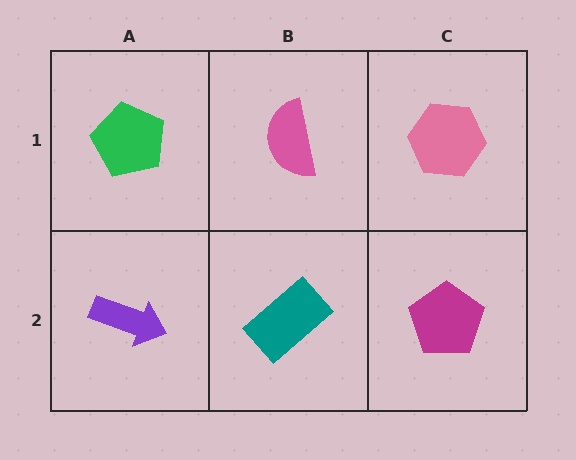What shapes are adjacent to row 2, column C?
A pink hexagon (row 1, column C), a teal rectangle (row 2, column B).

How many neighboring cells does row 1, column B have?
3.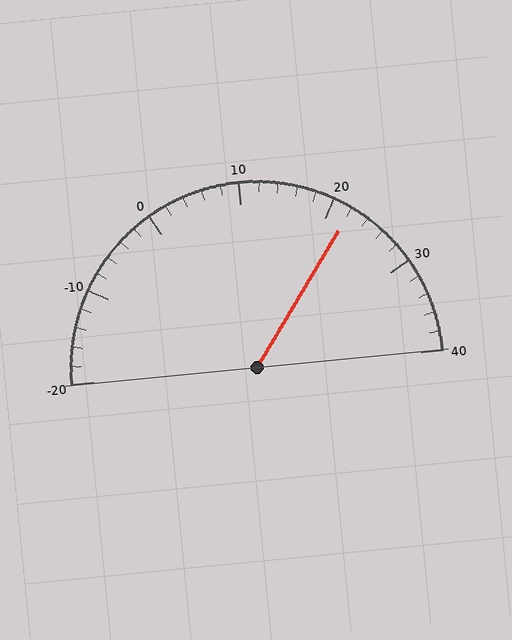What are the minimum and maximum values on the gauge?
The gauge ranges from -20 to 40.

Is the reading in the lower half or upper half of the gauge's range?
The reading is in the upper half of the range (-20 to 40).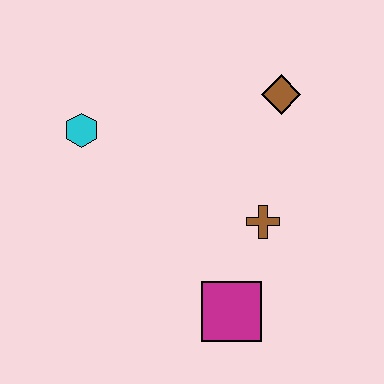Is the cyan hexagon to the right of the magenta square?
No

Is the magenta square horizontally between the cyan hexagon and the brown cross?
Yes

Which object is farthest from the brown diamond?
The magenta square is farthest from the brown diamond.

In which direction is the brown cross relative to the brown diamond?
The brown cross is below the brown diamond.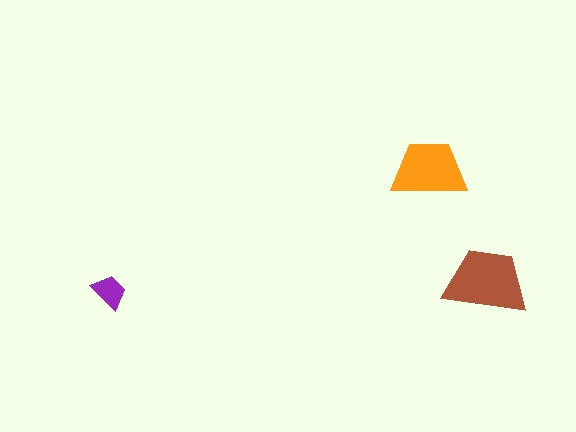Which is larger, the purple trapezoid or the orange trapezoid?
The orange one.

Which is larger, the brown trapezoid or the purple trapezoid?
The brown one.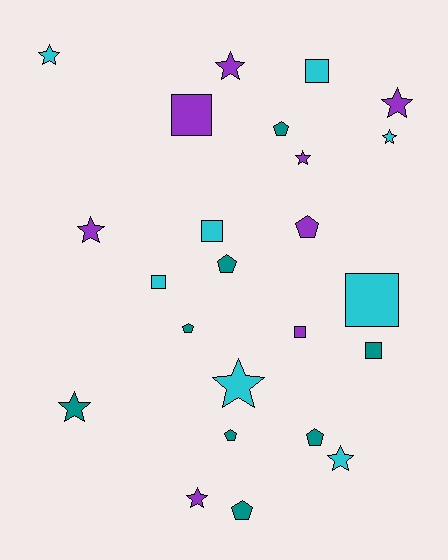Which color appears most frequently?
Purple, with 8 objects.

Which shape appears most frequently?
Star, with 10 objects.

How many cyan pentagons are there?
There are no cyan pentagons.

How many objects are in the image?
There are 24 objects.